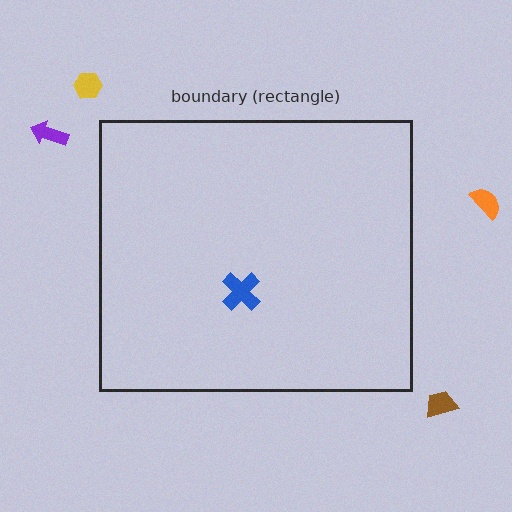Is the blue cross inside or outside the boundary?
Inside.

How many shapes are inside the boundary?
1 inside, 4 outside.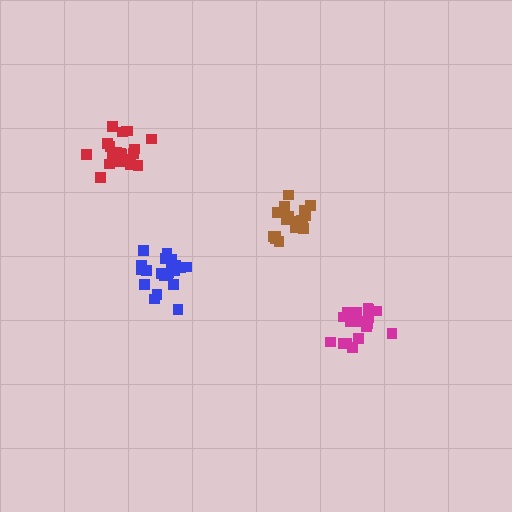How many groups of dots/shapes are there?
There are 4 groups.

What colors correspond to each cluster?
The clusters are colored: brown, blue, red, magenta.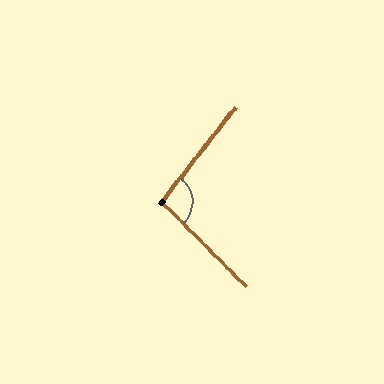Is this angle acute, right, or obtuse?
It is obtuse.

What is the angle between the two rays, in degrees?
Approximately 97 degrees.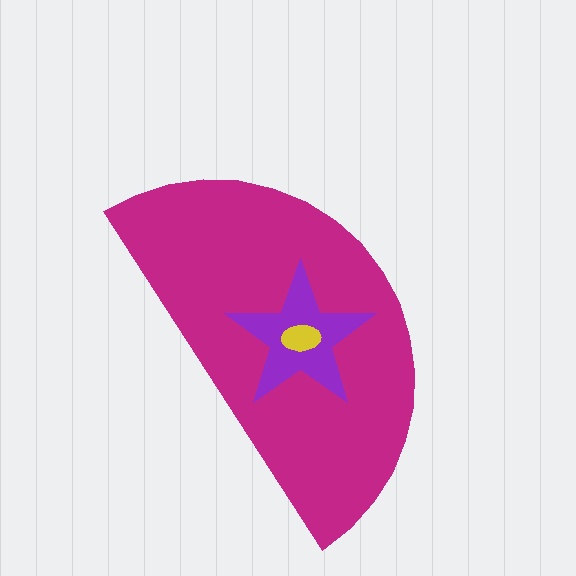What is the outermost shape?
The magenta semicircle.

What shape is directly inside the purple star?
The yellow ellipse.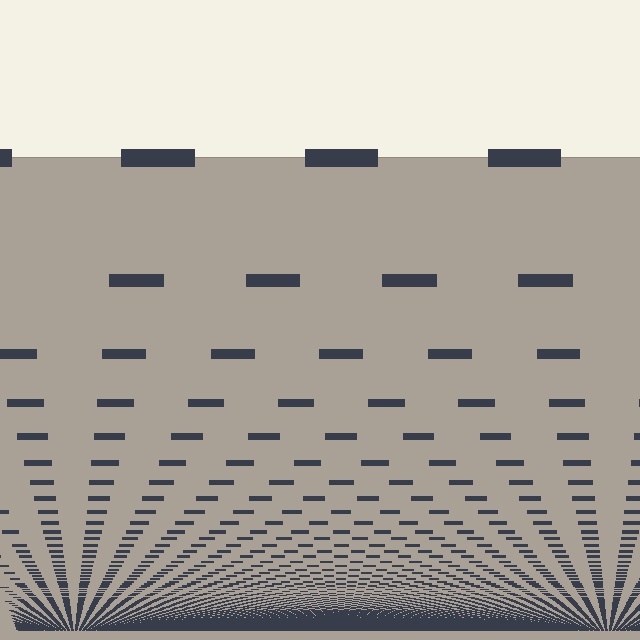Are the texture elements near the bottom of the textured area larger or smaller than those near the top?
Smaller. The gradient is inverted — elements near the bottom are smaller and denser.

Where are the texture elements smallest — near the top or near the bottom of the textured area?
Near the bottom.